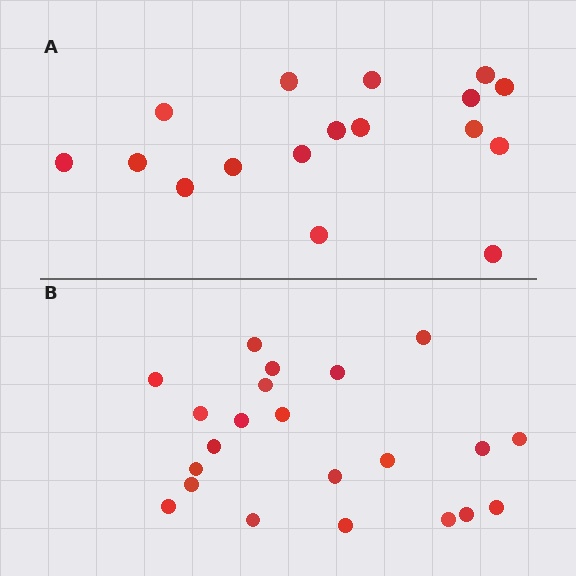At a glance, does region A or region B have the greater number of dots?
Region B (the bottom region) has more dots.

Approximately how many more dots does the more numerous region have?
Region B has about 5 more dots than region A.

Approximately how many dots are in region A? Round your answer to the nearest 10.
About 20 dots. (The exact count is 17, which rounds to 20.)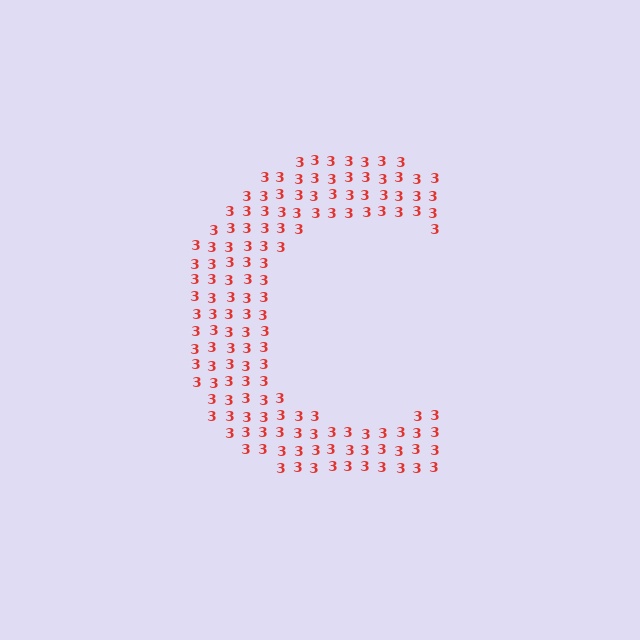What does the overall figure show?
The overall figure shows the letter C.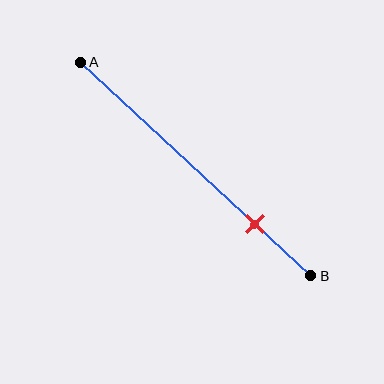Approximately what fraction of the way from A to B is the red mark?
The red mark is approximately 75% of the way from A to B.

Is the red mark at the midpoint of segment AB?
No, the mark is at about 75% from A, not at the 50% midpoint.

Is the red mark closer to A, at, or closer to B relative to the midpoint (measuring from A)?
The red mark is closer to point B than the midpoint of segment AB.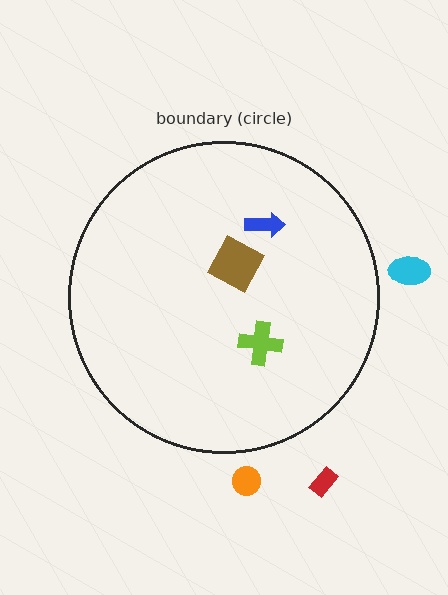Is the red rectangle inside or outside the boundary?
Outside.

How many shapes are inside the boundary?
3 inside, 3 outside.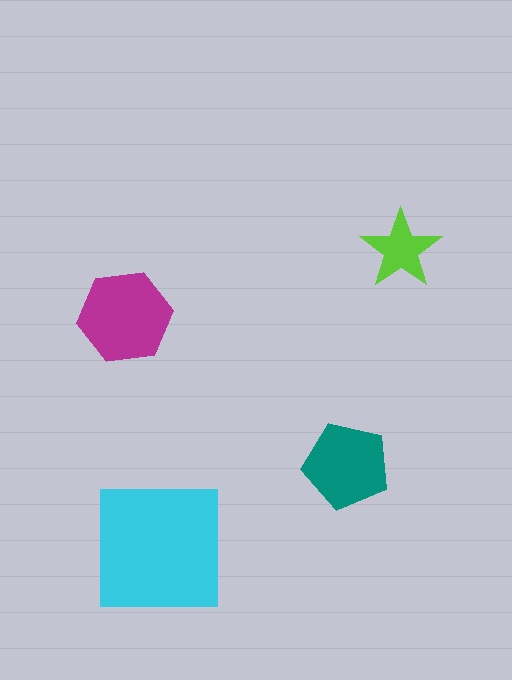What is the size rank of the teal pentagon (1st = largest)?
3rd.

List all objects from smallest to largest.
The lime star, the teal pentagon, the magenta hexagon, the cyan square.